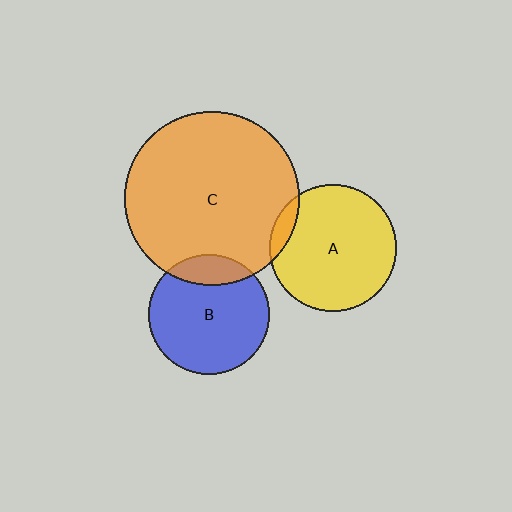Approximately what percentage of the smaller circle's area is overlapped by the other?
Approximately 15%.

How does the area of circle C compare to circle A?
Approximately 1.9 times.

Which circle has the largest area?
Circle C (orange).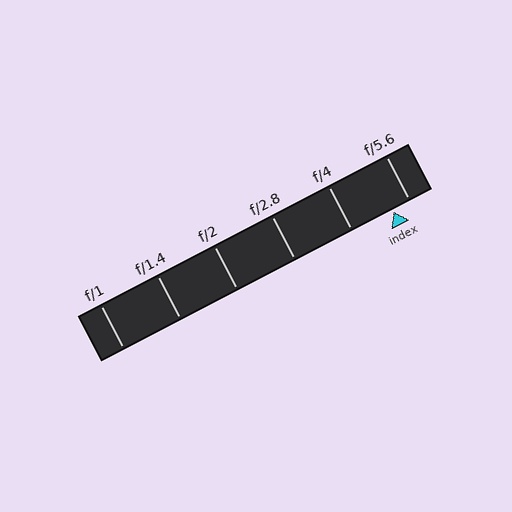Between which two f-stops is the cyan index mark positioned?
The index mark is between f/4 and f/5.6.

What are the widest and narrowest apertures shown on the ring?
The widest aperture shown is f/1 and the narrowest is f/5.6.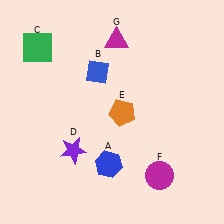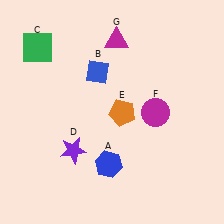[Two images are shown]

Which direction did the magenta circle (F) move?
The magenta circle (F) moved up.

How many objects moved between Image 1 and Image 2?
1 object moved between the two images.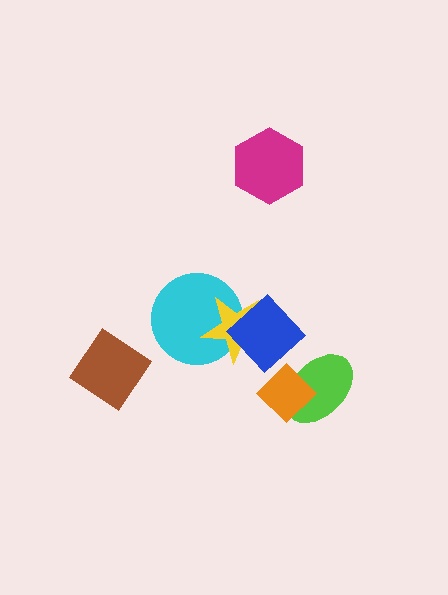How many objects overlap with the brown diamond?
0 objects overlap with the brown diamond.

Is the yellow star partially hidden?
Yes, it is partially covered by another shape.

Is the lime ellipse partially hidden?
Yes, it is partially covered by another shape.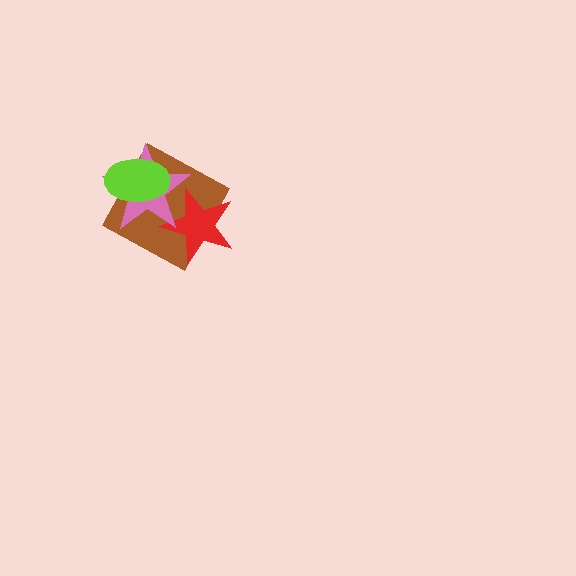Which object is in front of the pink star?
The lime ellipse is in front of the pink star.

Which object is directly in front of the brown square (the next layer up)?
The red star is directly in front of the brown square.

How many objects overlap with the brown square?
3 objects overlap with the brown square.